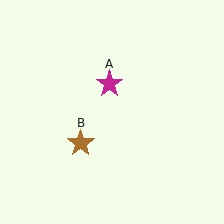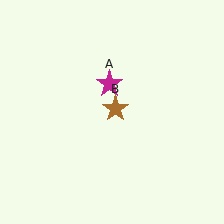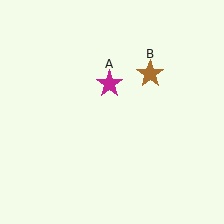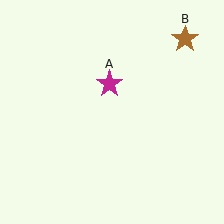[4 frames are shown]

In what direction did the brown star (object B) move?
The brown star (object B) moved up and to the right.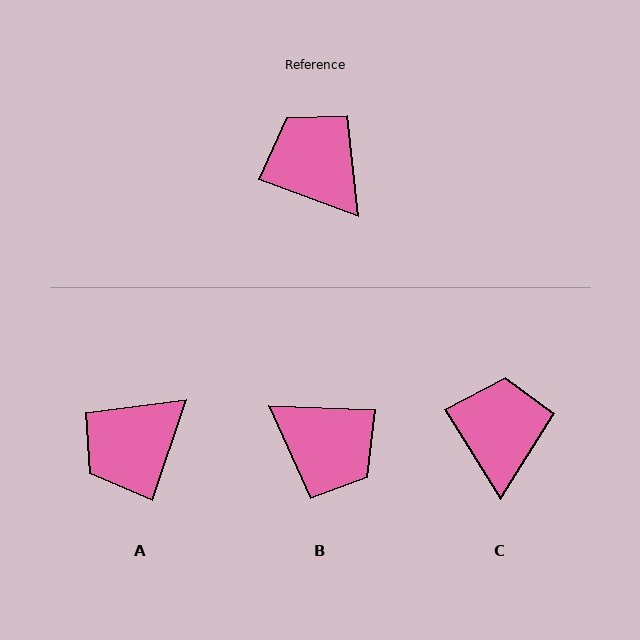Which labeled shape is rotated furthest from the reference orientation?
B, about 162 degrees away.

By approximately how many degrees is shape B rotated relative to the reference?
Approximately 162 degrees clockwise.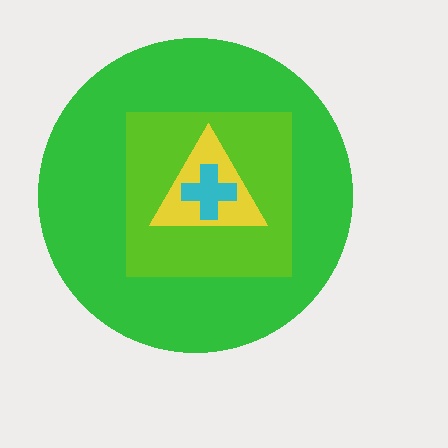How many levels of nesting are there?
4.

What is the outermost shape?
The green circle.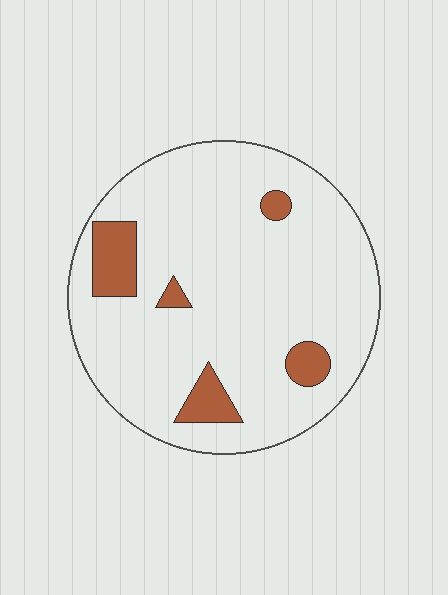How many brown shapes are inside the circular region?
5.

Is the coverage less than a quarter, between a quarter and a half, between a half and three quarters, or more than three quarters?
Less than a quarter.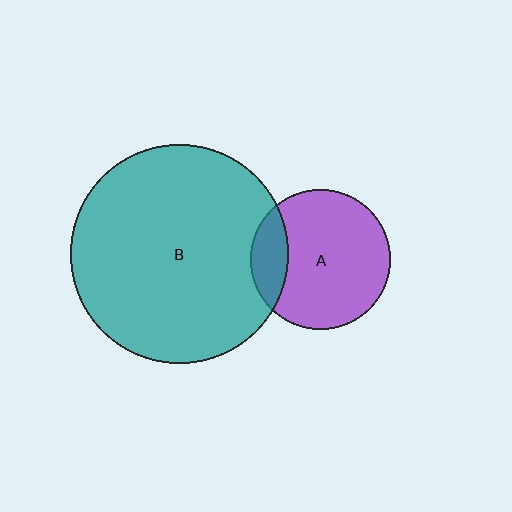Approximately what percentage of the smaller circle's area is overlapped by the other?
Approximately 20%.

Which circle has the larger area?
Circle B (teal).